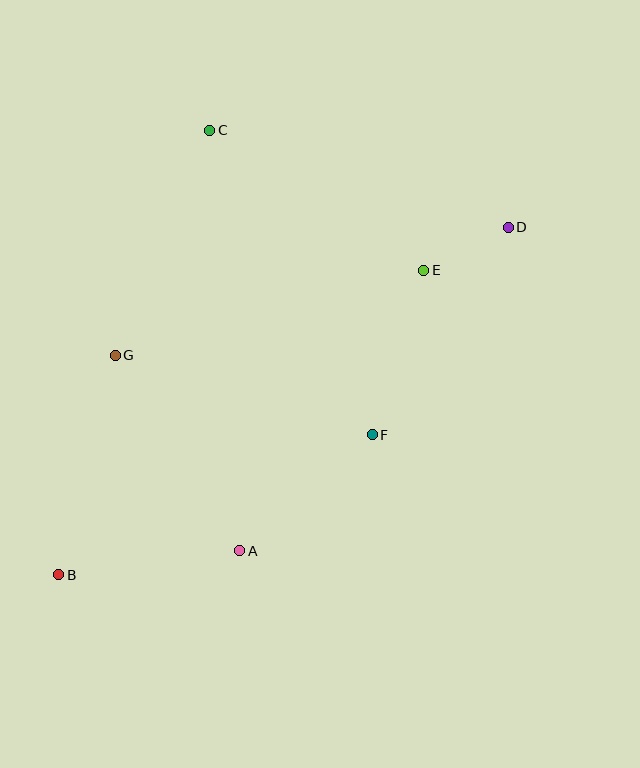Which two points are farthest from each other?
Points B and D are farthest from each other.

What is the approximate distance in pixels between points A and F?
The distance between A and F is approximately 176 pixels.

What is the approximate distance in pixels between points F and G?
The distance between F and G is approximately 269 pixels.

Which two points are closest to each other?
Points D and E are closest to each other.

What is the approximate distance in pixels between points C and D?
The distance between C and D is approximately 314 pixels.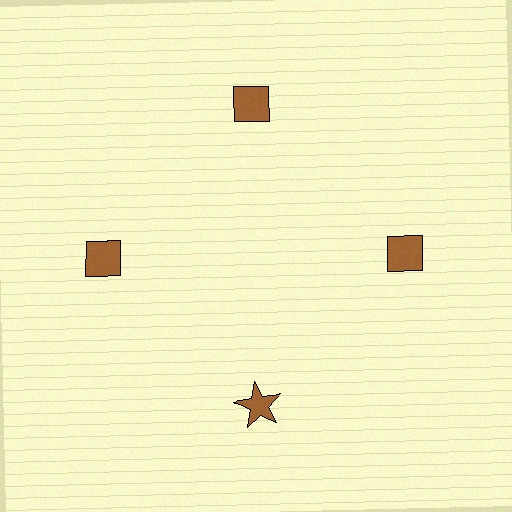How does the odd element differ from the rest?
It has a different shape: star instead of diamond.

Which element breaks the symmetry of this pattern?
The brown star at roughly the 6 o'clock position breaks the symmetry. All other shapes are brown diamonds.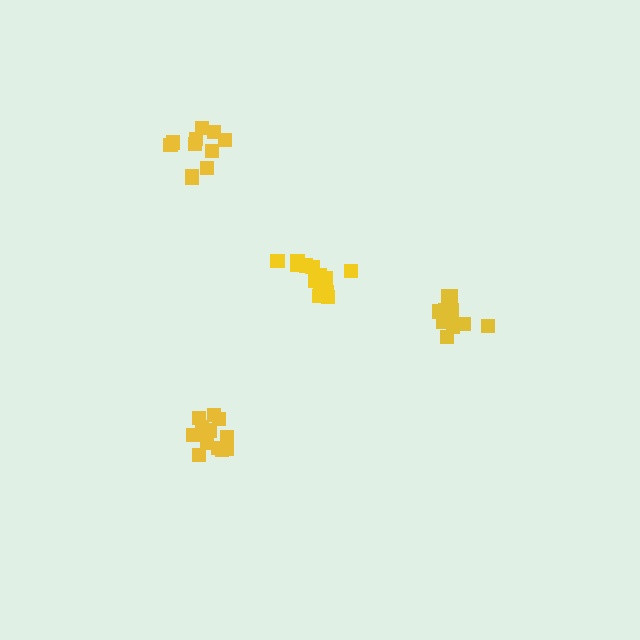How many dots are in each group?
Group 1: 13 dots, Group 2: 11 dots, Group 3: 11 dots, Group 4: 13 dots (48 total).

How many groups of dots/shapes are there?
There are 4 groups.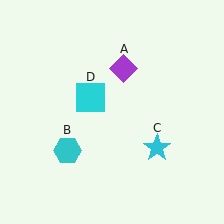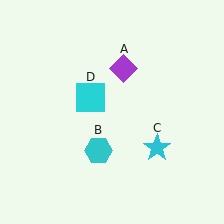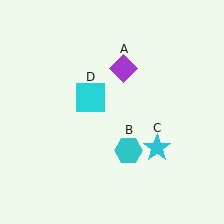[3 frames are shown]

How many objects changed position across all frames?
1 object changed position: cyan hexagon (object B).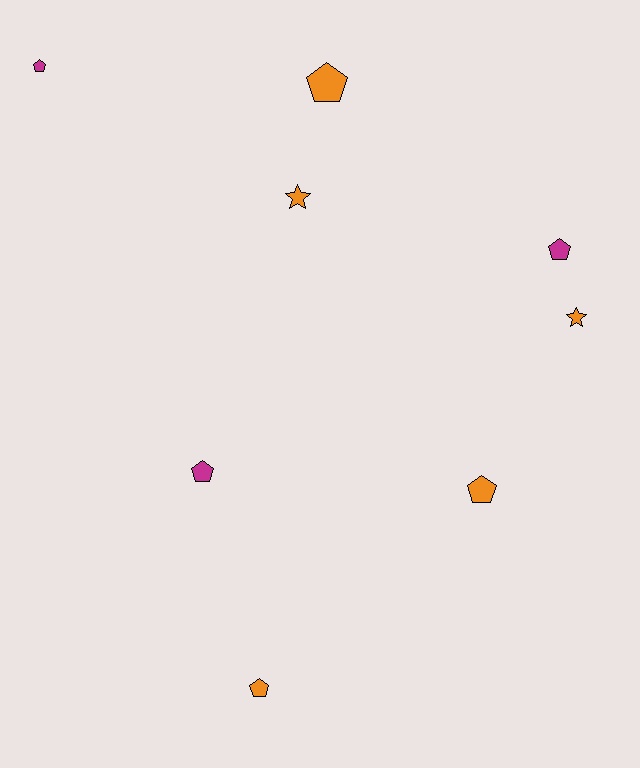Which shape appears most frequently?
Pentagon, with 6 objects.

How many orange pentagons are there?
There are 3 orange pentagons.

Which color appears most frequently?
Orange, with 5 objects.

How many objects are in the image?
There are 8 objects.